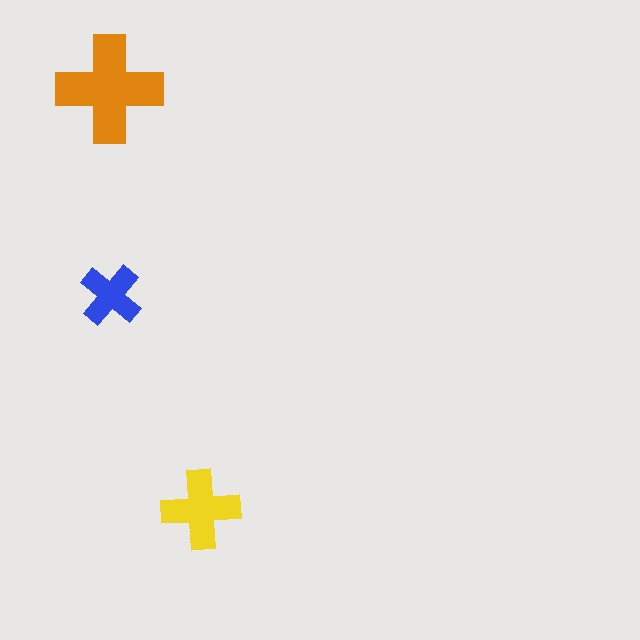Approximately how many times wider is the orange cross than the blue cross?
About 1.5 times wider.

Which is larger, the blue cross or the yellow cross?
The yellow one.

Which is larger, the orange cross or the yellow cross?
The orange one.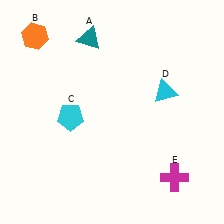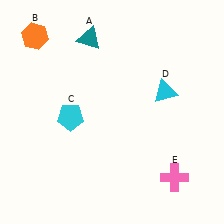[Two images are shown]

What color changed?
The cross (E) changed from magenta in Image 1 to pink in Image 2.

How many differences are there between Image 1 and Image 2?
There is 1 difference between the two images.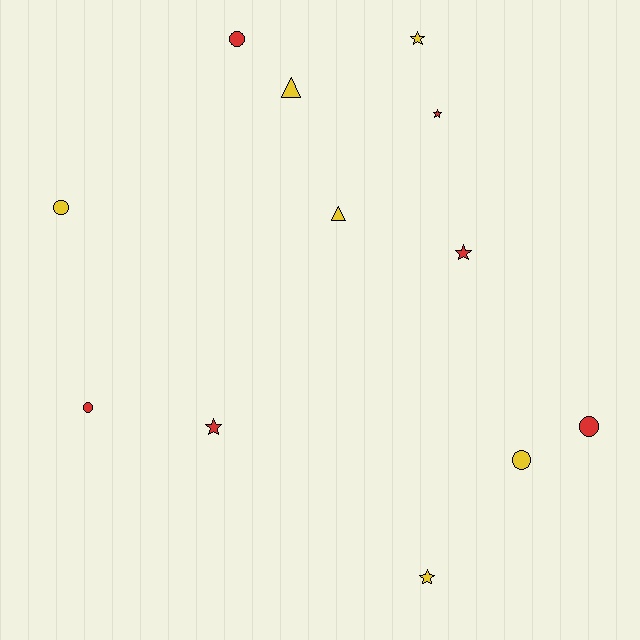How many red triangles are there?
There are no red triangles.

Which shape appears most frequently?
Circle, with 5 objects.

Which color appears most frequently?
Yellow, with 6 objects.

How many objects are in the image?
There are 12 objects.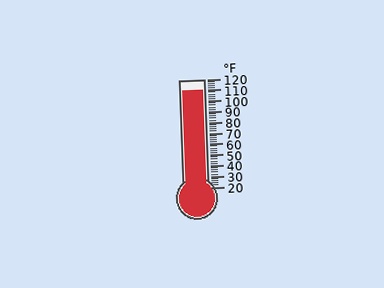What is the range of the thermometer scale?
The thermometer scale ranges from 20°F to 120°F.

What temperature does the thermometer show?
The thermometer shows approximately 110°F.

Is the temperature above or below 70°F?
The temperature is above 70°F.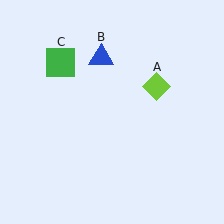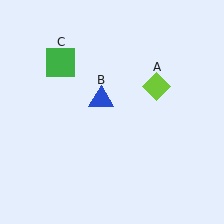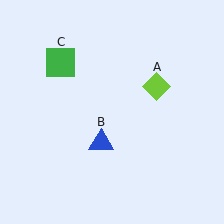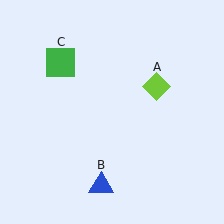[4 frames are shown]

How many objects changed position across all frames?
1 object changed position: blue triangle (object B).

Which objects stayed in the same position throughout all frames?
Lime diamond (object A) and green square (object C) remained stationary.